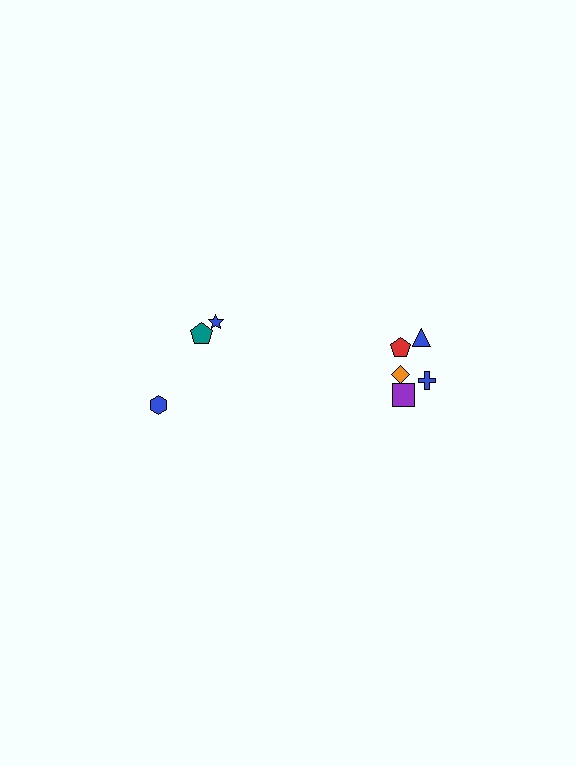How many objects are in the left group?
There are 3 objects.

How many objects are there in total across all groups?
There are 8 objects.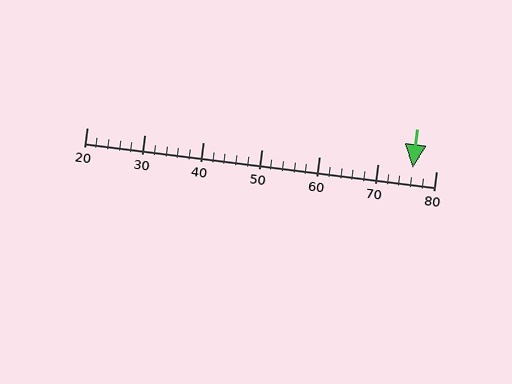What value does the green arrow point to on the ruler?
The green arrow points to approximately 76.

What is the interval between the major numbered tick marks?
The major tick marks are spaced 10 units apart.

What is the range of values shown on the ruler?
The ruler shows values from 20 to 80.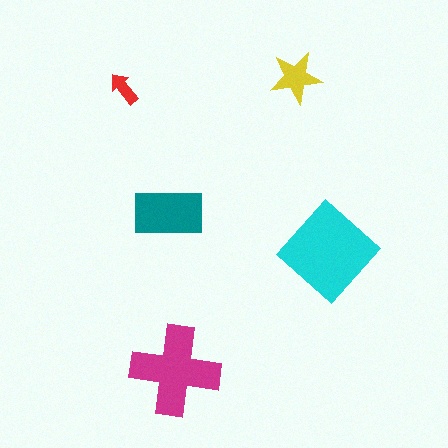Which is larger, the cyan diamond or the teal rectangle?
The cyan diamond.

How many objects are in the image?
There are 5 objects in the image.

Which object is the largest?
The cyan diamond.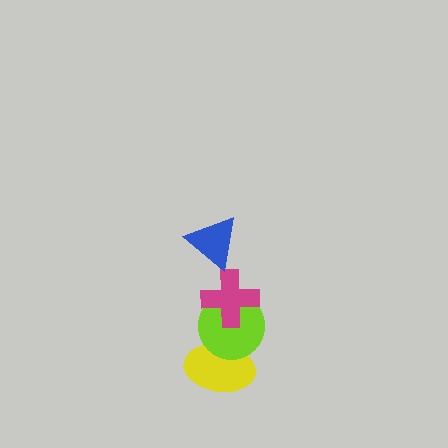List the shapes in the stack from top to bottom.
From top to bottom: the blue triangle, the magenta cross, the lime circle, the yellow ellipse.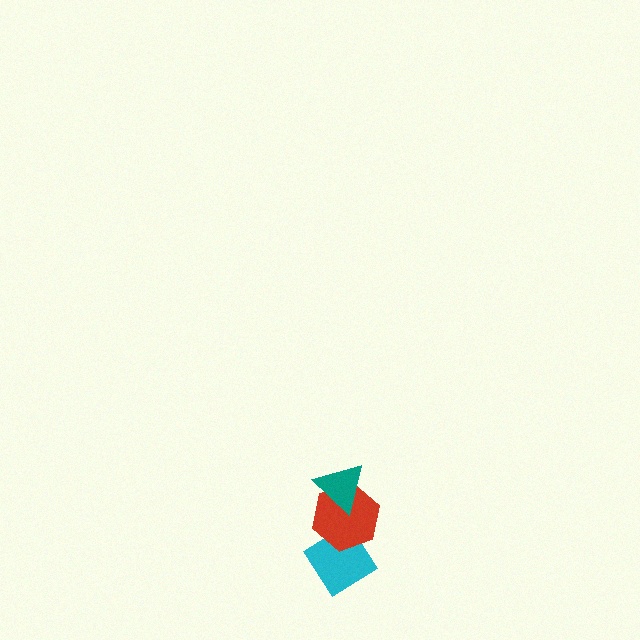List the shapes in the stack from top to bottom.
From top to bottom: the teal triangle, the red hexagon, the cyan diamond.